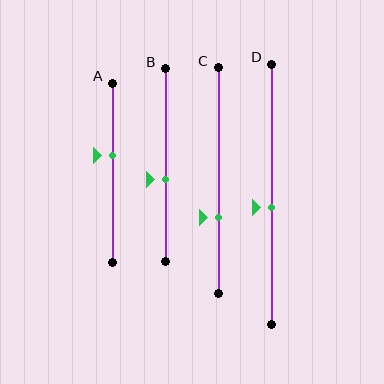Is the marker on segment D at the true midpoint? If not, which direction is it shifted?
No, the marker on segment D is shifted downward by about 5% of the segment length.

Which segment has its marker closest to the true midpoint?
Segment D has its marker closest to the true midpoint.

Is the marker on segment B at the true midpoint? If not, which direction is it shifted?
No, the marker on segment B is shifted downward by about 7% of the segment length.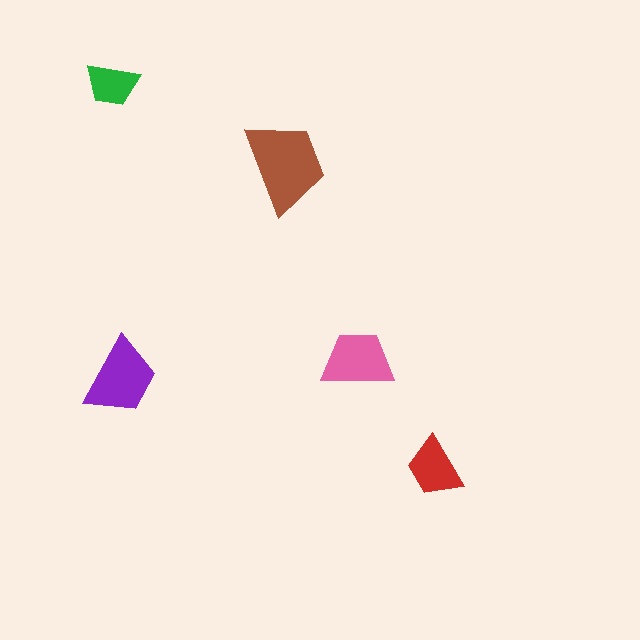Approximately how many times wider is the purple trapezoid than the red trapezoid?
About 1.5 times wider.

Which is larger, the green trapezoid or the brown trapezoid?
The brown one.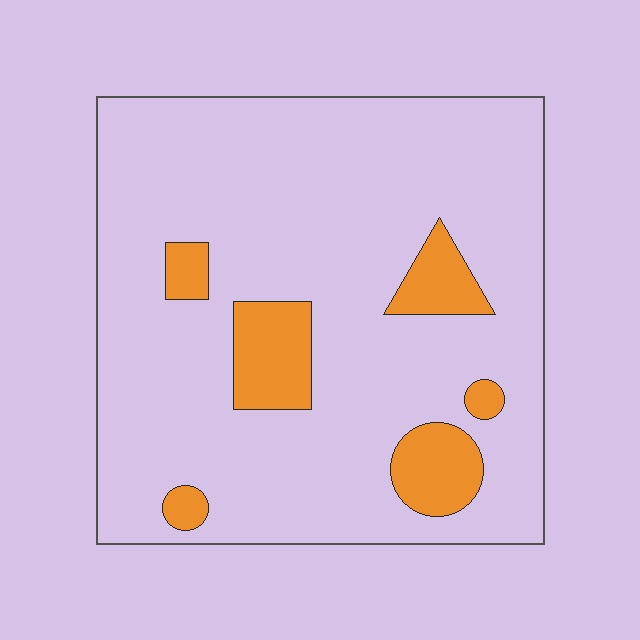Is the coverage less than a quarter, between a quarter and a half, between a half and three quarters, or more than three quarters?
Less than a quarter.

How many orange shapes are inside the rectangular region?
6.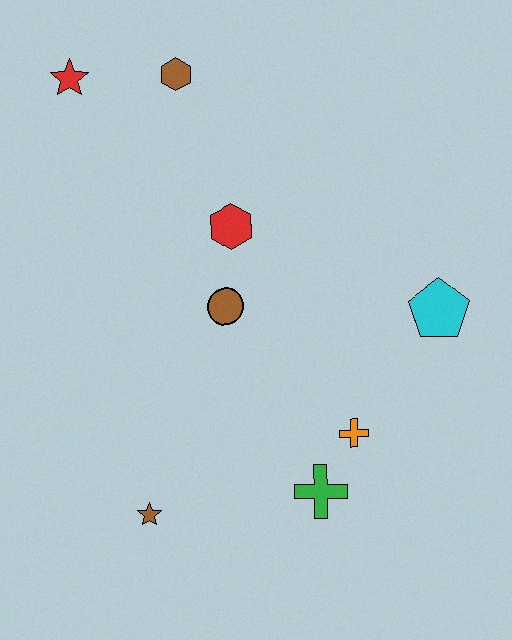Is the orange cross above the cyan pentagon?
No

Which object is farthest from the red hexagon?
The brown star is farthest from the red hexagon.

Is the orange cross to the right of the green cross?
Yes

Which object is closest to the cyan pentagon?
The orange cross is closest to the cyan pentagon.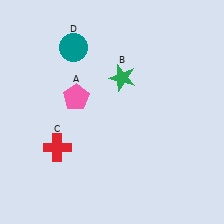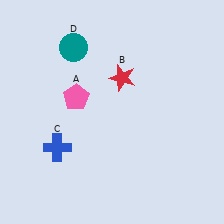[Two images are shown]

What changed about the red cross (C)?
In Image 1, C is red. In Image 2, it changed to blue.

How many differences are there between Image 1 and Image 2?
There are 2 differences between the two images.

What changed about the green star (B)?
In Image 1, B is green. In Image 2, it changed to red.